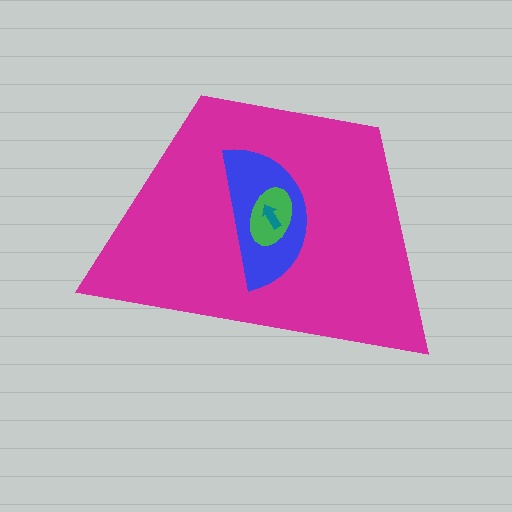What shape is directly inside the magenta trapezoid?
The blue semicircle.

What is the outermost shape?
The magenta trapezoid.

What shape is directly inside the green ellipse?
The teal arrow.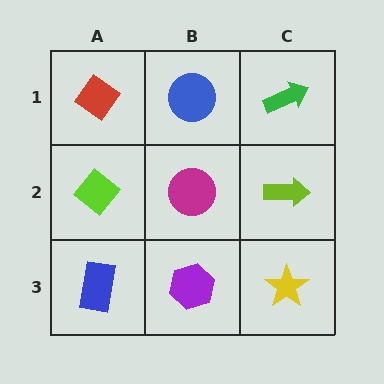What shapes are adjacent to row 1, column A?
A lime diamond (row 2, column A), a blue circle (row 1, column B).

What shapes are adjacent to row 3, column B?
A magenta circle (row 2, column B), a blue rectangle (row 3, column A), a yellow star (row 3, column C).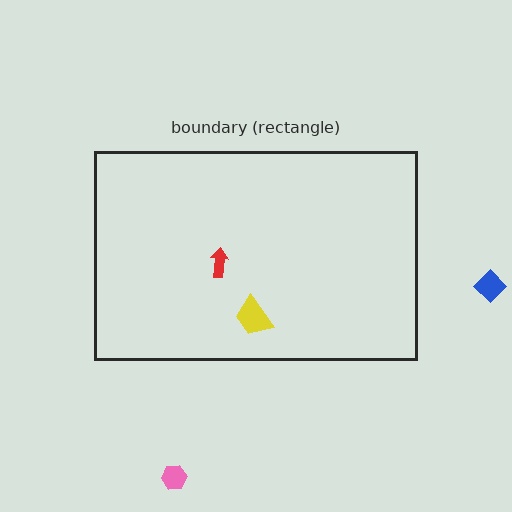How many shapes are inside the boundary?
2 inside, 2 outside.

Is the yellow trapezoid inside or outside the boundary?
Inside.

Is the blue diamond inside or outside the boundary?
Outside.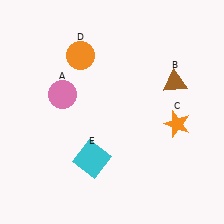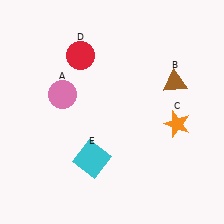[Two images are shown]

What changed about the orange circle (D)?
In Image 1, D is orange. In Image 2, it changed to red.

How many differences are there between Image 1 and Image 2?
There is 1 difference between the two images.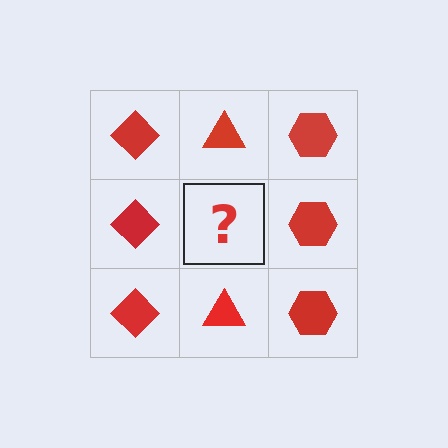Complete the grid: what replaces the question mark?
The question mark should be replaced with a red triangle.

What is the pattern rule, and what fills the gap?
The rule is that each column has a consistent shape. The gap should be filled with a red triangle.